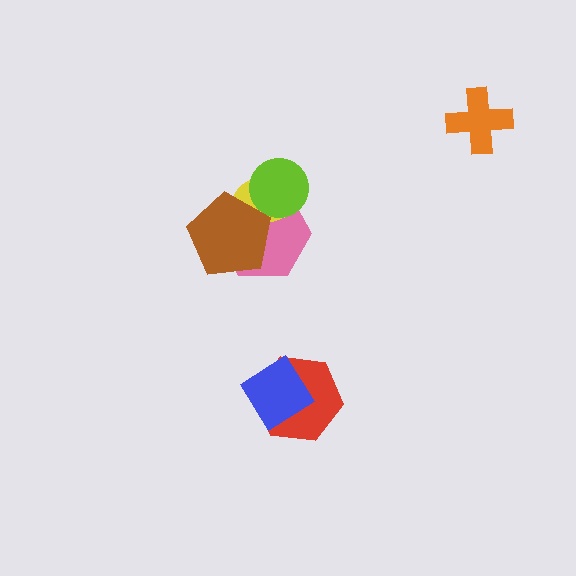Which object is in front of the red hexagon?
The blue diamond is in front of the red hexagon.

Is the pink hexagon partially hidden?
Yes, it is partially covered by another shape.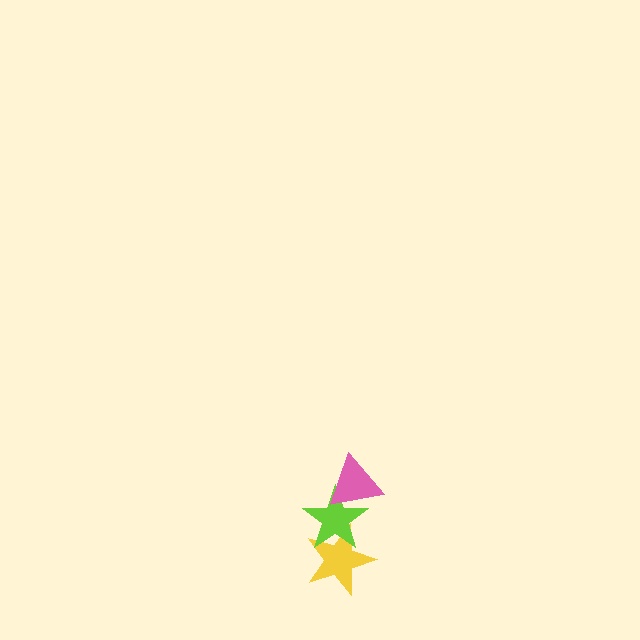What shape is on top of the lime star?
The pink triangle is on top of the lime star.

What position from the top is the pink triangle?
The pink triangle is 1st from the top.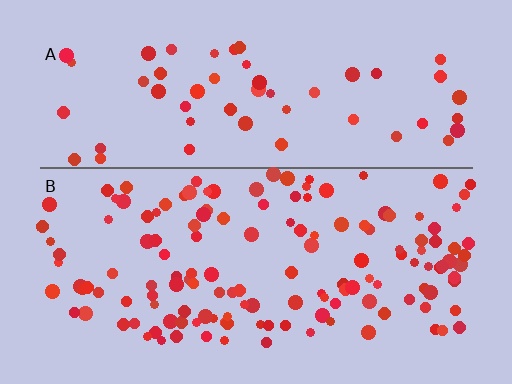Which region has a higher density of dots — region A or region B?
B (the bottom).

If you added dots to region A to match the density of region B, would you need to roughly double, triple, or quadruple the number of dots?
Approximately triple.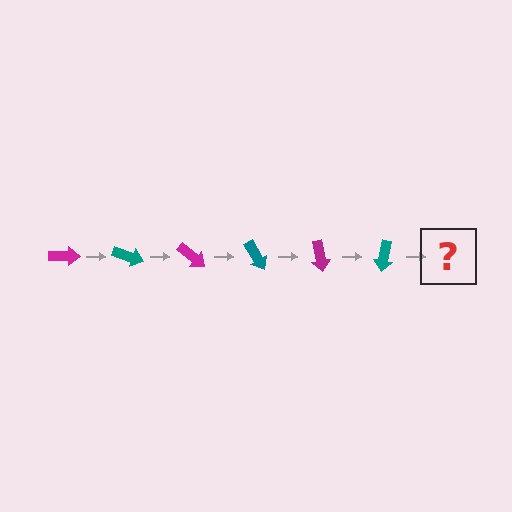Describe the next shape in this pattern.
It should be a magenta arrow, rotated 120 degrees from the start.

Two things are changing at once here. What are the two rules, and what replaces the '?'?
The two rules are that it rotates 20 degrees each step and the color cycles through magenta and teal. The '?' should be a magenta arrow, rotated 120 degrees from the start.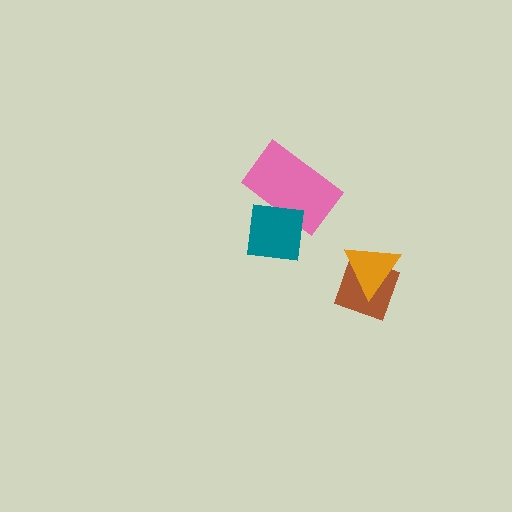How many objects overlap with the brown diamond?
1 object overlaps with the brown diamond.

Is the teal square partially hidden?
No, no other shape covers it.